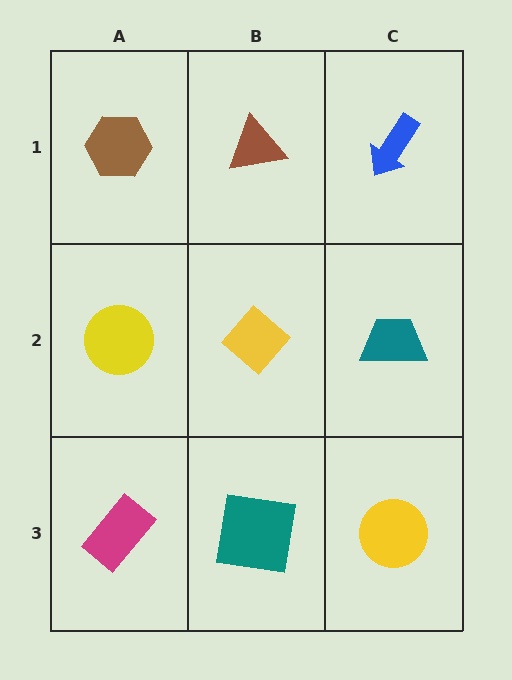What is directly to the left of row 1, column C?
A brown triangle.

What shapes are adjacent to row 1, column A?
A yellow circle (row 2, column A), a brown triangle (row 1, column B).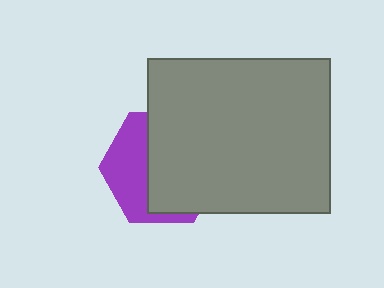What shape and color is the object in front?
The object in front is a gray rectangle.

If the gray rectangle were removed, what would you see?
You would see the complete purple hexagon.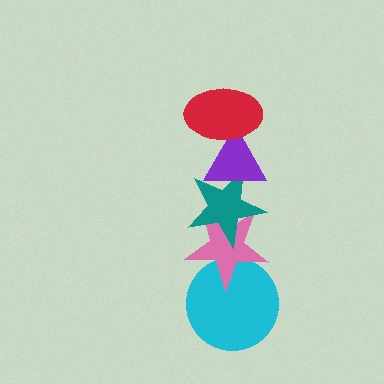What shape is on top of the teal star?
The purple triangle is on top of the teal star.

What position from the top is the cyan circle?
The cyan circle is 5th from the top.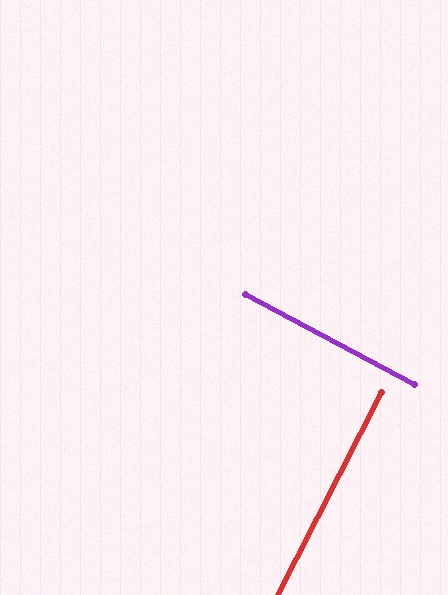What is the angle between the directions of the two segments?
Approximately 89 degrees.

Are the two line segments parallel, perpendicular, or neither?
Perpendicular — they meet at approximately 89°.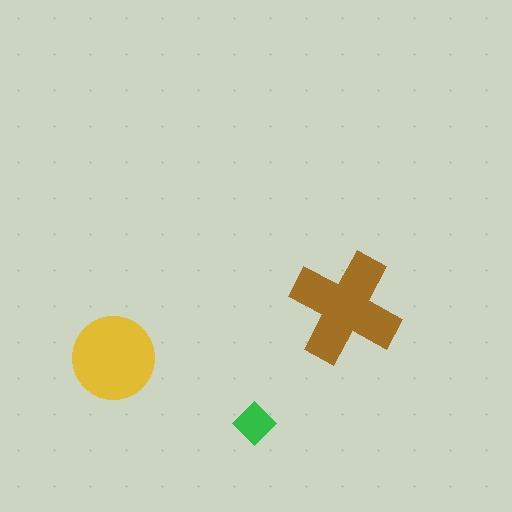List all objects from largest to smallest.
The brown cross, the yellow circle, the green diamond.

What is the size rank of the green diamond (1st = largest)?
3rd.